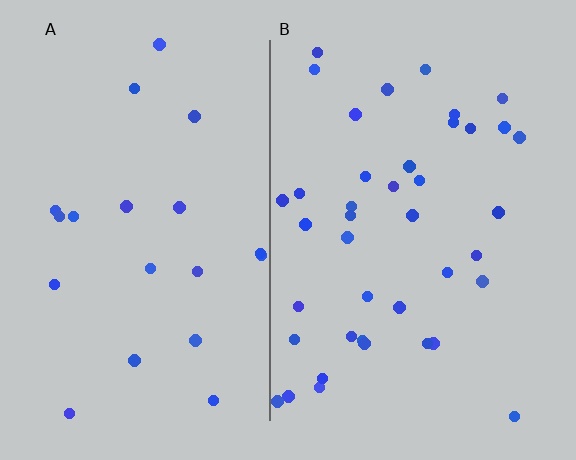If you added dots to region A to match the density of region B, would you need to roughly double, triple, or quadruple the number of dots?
Approximately double.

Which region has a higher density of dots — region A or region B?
B (the right).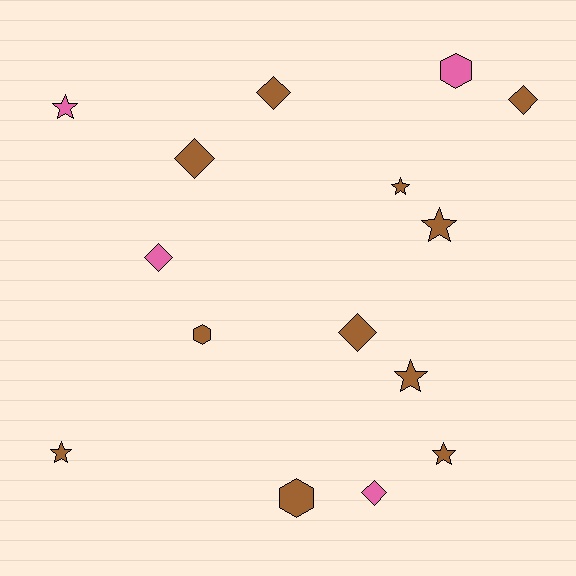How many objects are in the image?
There are 15 objects.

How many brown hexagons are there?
There are 2 brown hexagons.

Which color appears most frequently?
Brown, with 11 objects.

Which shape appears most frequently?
Star, with 6 objects.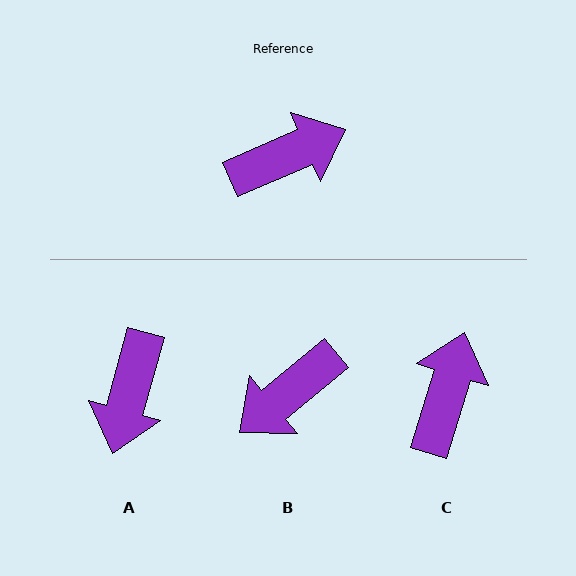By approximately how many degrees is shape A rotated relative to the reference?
Approximately 129 degrees clockwise.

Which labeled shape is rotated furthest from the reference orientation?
B, about 164 degrees away.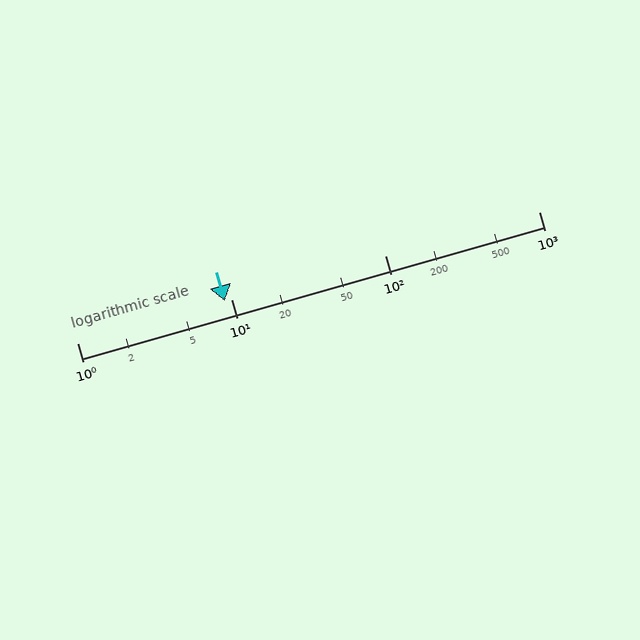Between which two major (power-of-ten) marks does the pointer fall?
The pointer is between 1 and 10.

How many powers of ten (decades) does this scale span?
The scale spans 3 decades, from 1 to 1000.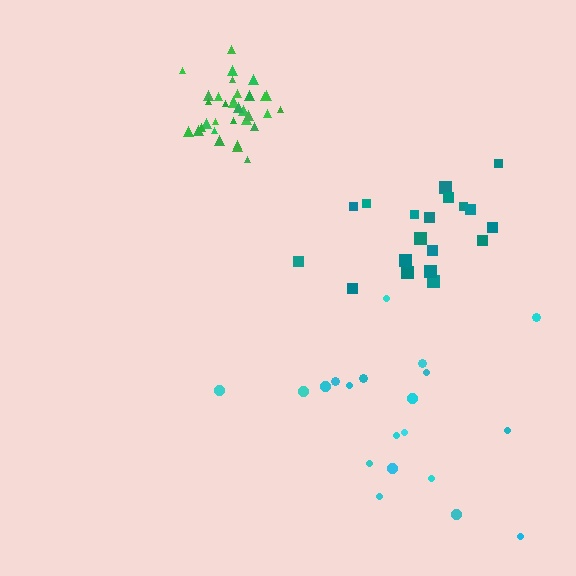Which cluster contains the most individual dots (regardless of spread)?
Green (34).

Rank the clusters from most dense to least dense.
green, teal, cyan.